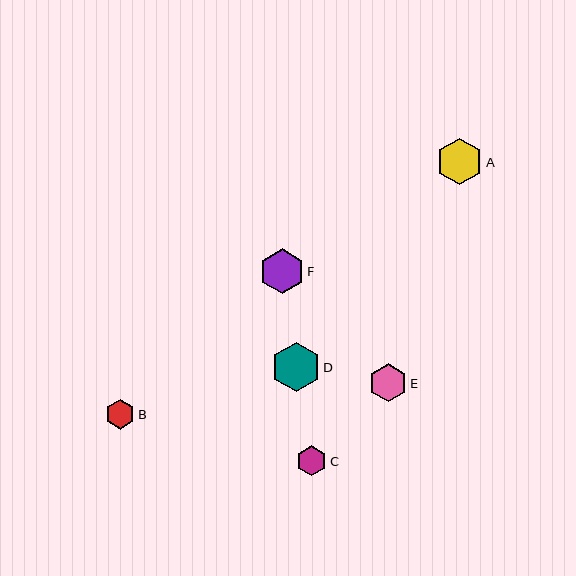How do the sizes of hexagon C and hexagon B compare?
Hexagon C and hexagon B are approximately the same size.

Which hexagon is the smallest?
Hexagon B is the smallest with a size of approximately 30 pixels.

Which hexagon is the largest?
Hexagon D is the largest with a size of approximately 49 pixels.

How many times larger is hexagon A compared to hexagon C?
Hexagon A is approximately 1.5 times the size of hexagon C.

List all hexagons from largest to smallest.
From largest to smallest: D, A, F, E, C, B.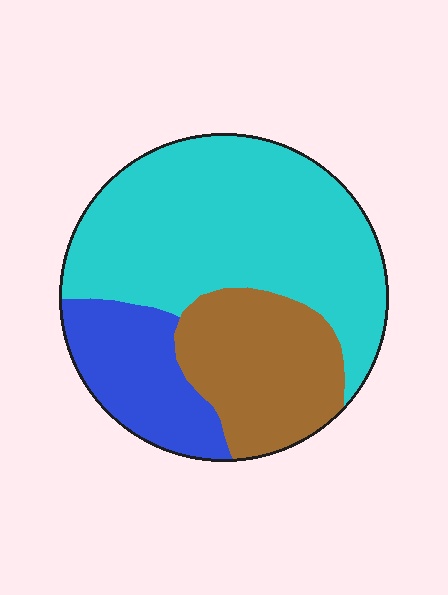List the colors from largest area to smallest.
From largest to smallest: cyan, brown, blue.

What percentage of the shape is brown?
Brown takes up between a quarter and a half of the shape.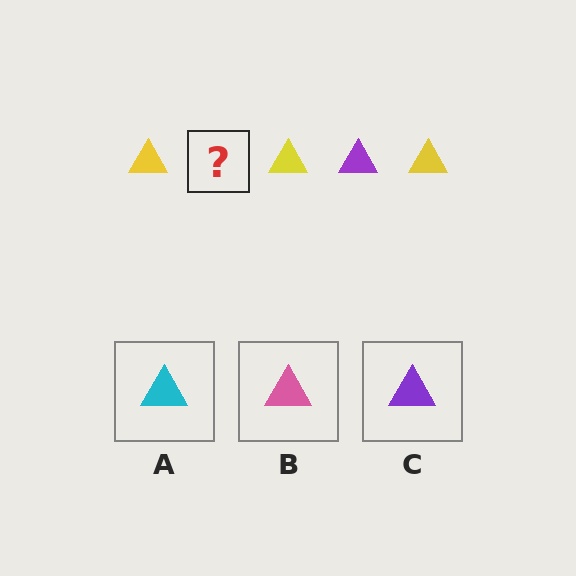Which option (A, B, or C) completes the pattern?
C.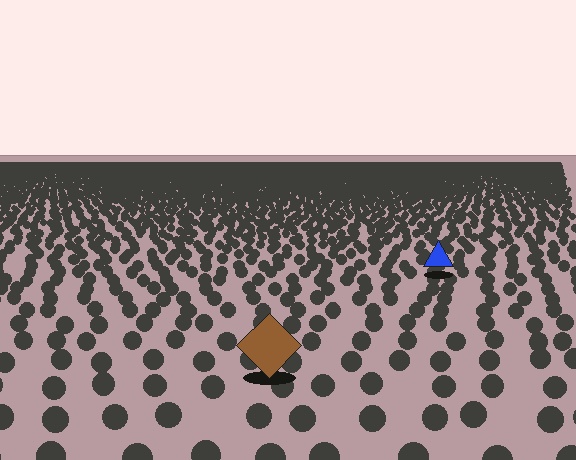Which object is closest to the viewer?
The brown diamond is closest. The texture marks near it are larger and more spread out.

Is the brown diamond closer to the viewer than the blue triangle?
Yes. The brown diamond is closer — you can tell from the texture gradient: the ground texture is coarser near it.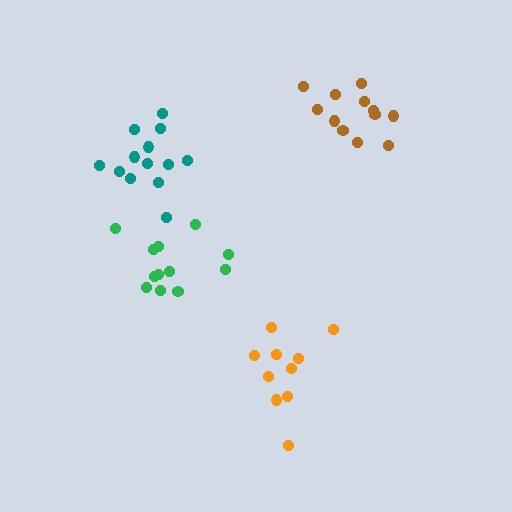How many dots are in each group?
Group 1: 13 dots, Group 2: 10 dots, Group 3: 12 dots, Group 4: 12 dots (47 total).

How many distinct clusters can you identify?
There are 4 distinct clusters.